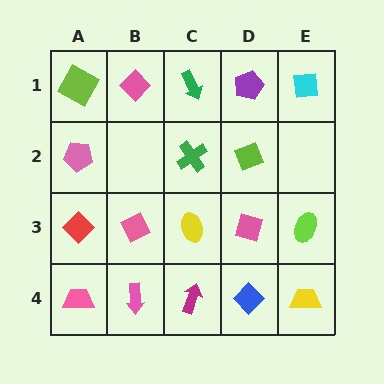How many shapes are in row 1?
5 shapes.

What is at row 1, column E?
A cyan square.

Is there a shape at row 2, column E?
No, that cell is empty.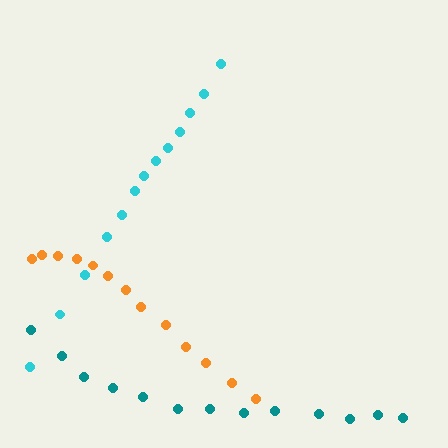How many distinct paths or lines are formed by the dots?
There are 3 distinct paths.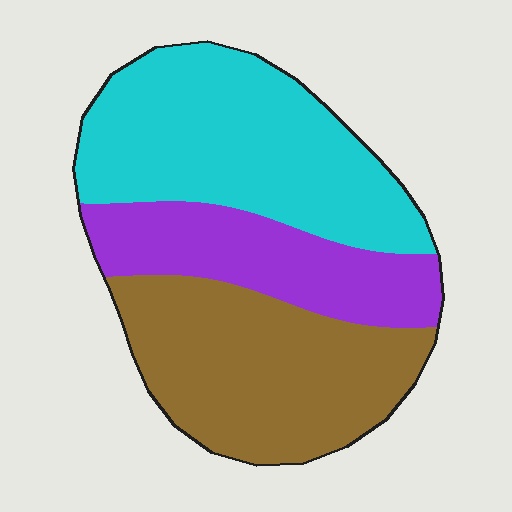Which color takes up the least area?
Purple, at roughly 25%.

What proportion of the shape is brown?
Brown covers about 35% of the shape.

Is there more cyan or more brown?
Cyan.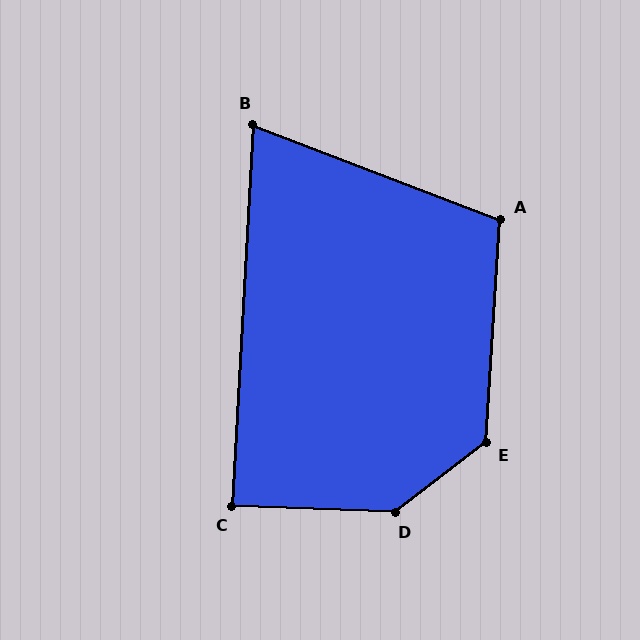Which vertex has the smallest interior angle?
B, at approximately 72 degrees.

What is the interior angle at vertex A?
Approximately 107 degrees (obtuse).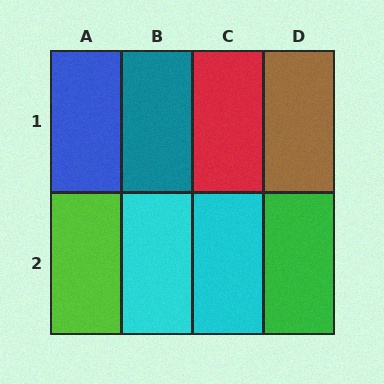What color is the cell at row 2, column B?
Cyan.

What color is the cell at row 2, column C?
Cyan.